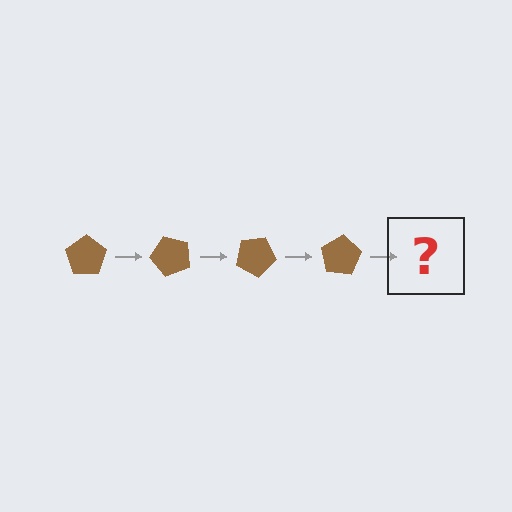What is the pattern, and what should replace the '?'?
The pattern is that the pentagon rotates 50 degrees each step. The '?' should be a brown pentagon rotated 200 degrees.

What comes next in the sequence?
The next element should be a brown pentagon rotated 200 degrees.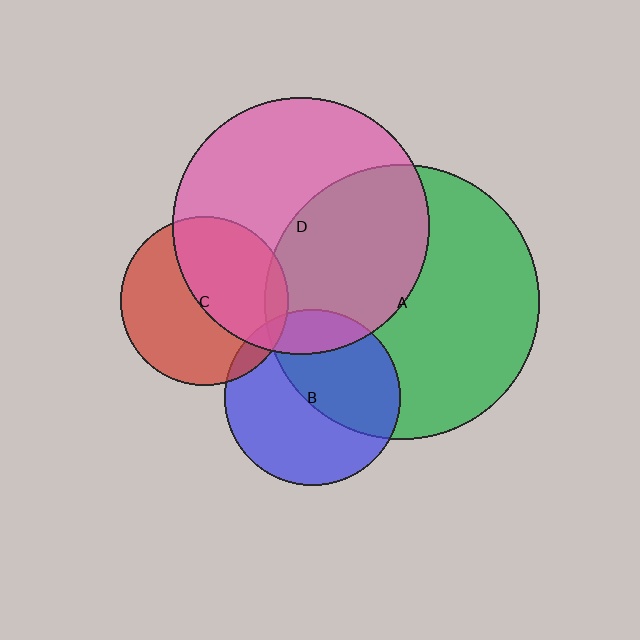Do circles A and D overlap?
Yes.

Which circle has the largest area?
Circle A (green).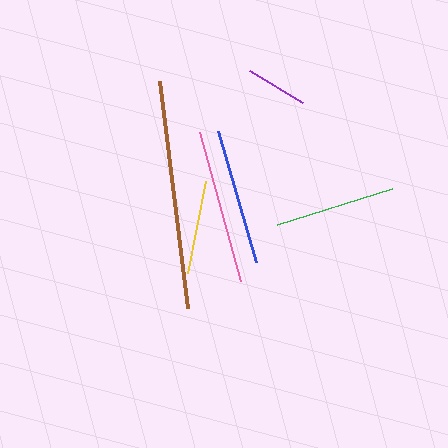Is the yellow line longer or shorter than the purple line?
The yellow line is longer than the purple line.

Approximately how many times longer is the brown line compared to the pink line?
The brown line is approximately 1.5 times the length of the pink line.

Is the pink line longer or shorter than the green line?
The pink line is longer than the green line.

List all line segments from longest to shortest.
From longest to shortest: brown, pink, blue, green, yellow, purple.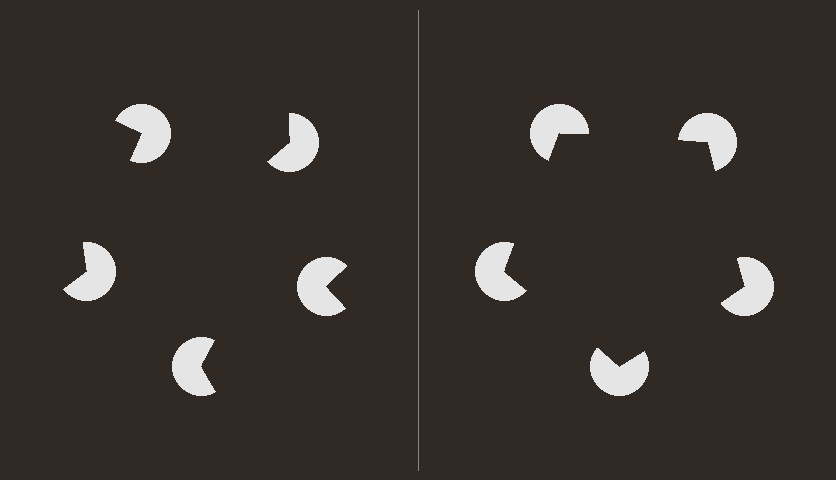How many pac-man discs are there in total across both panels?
10 — 5 on each side.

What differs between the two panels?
The pac-man discs are positioned identically on both sides; only the wedge orientations differ. On the right they align to a pentagon; on the left they are misaligned.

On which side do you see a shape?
An illusory pentagon appears on the right side. On the left side the wedge cuts are rotated, so no coherent shape forms.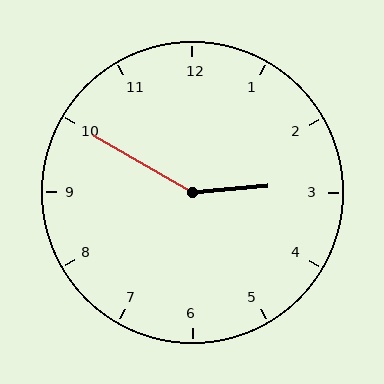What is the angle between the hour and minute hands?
Approximately 145 degrees.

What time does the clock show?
2:50.